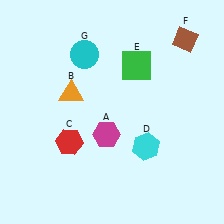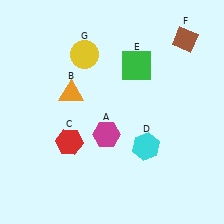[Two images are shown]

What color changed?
The circle (G) changed from cyan in Image 1 to yellow in Image 2.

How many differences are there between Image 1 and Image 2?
There is 1 difference between the two images.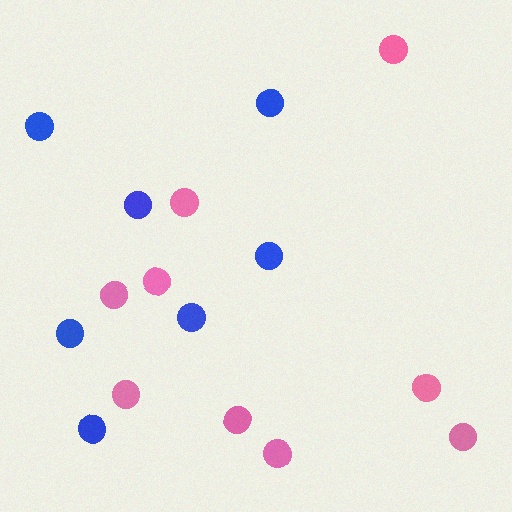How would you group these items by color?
There are 2 groups: one group of pink circles (9) and one group of blue circles (7).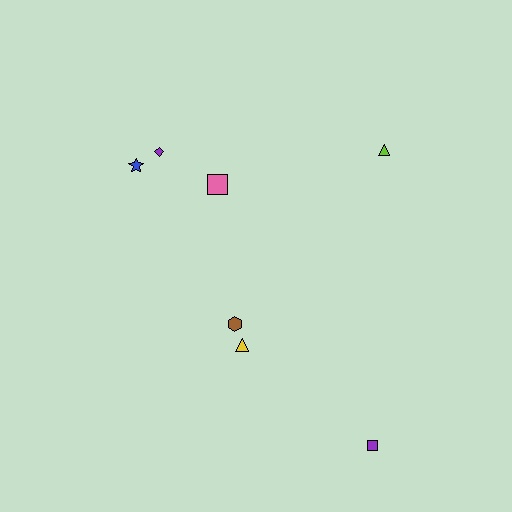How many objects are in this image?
There are 7 objects.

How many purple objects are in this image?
There are 2 purple objects.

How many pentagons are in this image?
There are no pentagons.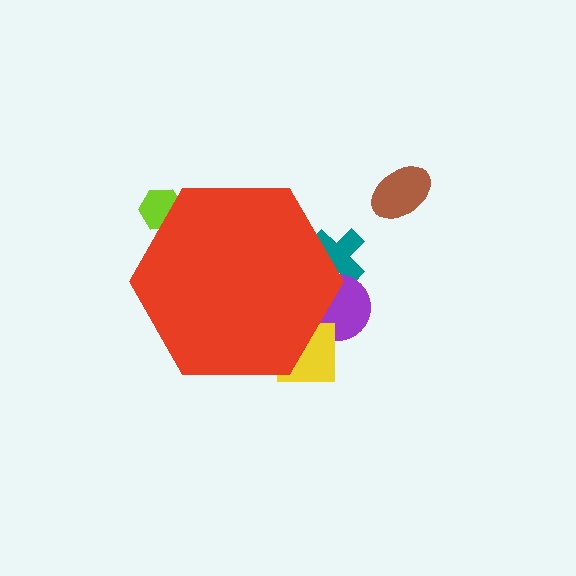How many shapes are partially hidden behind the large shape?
4 shapes are partially hidden.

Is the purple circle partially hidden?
Yes, the purple circle is partially hidden behind the red hexagon.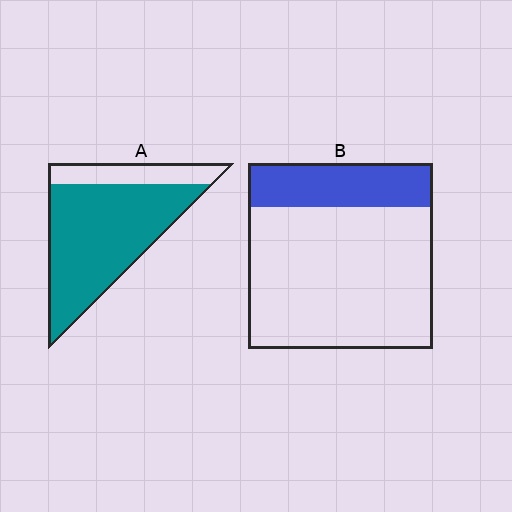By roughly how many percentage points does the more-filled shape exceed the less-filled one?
By roughly 55 percentage points (A over B).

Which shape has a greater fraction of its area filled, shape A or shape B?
Shape A.